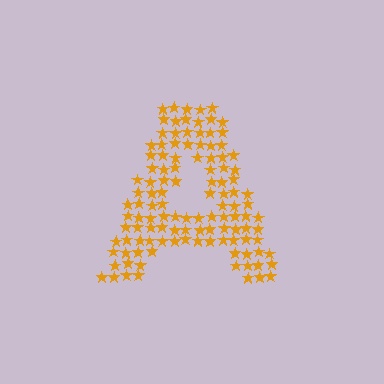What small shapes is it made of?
It is made of small stars.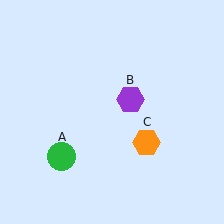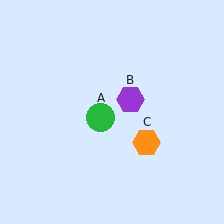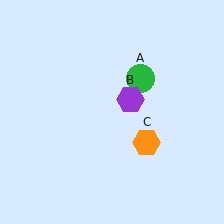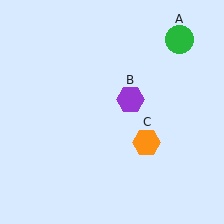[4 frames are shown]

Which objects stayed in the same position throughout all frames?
Purple hexagon (object B) and orange hexagon (object C) remained stationary.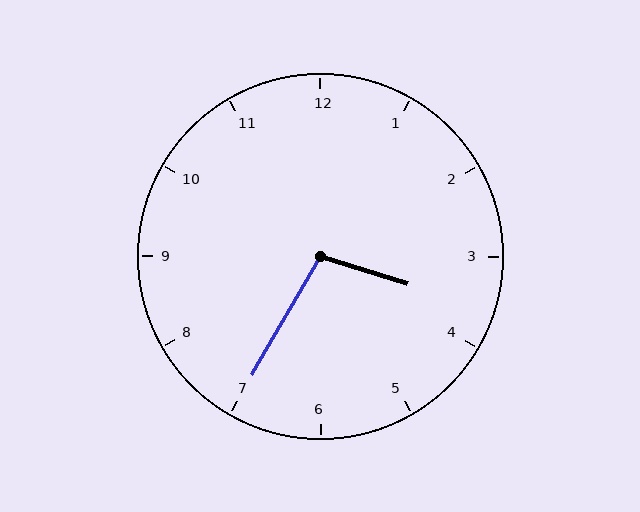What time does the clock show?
3:35.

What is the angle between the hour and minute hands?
Approximately 102 degrees.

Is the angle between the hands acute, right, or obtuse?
It is obtuse.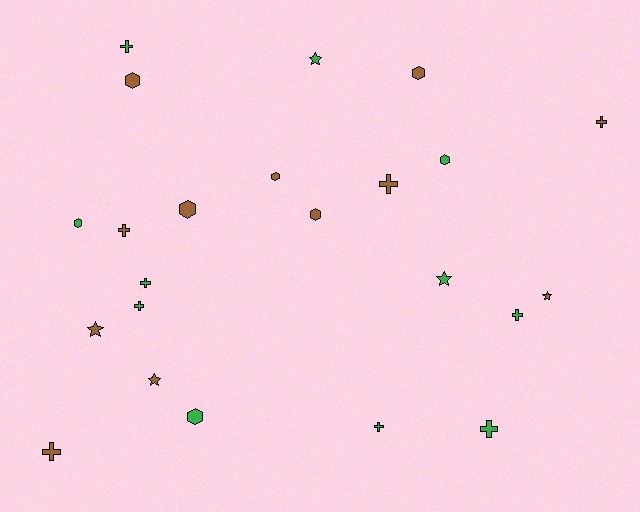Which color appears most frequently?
Brown, with 12 objects.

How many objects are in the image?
There are 23 objects.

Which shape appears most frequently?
Cross, with 10 objects.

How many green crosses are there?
There are 6 green crosses.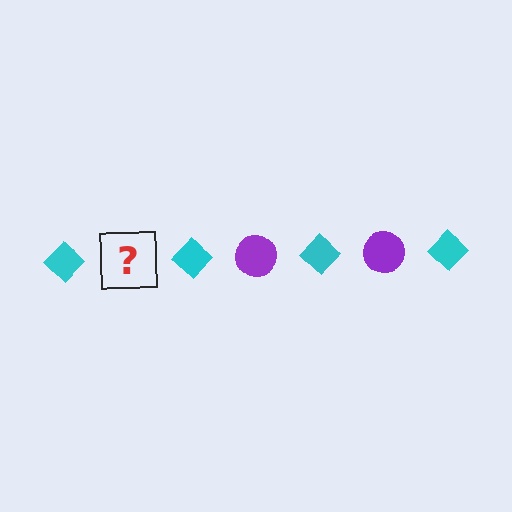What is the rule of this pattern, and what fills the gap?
The rule is that the pattern alternates between cyan diamond and purple circle. The gap should be filled with a purple circle.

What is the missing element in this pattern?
The missing element is a purple circle.